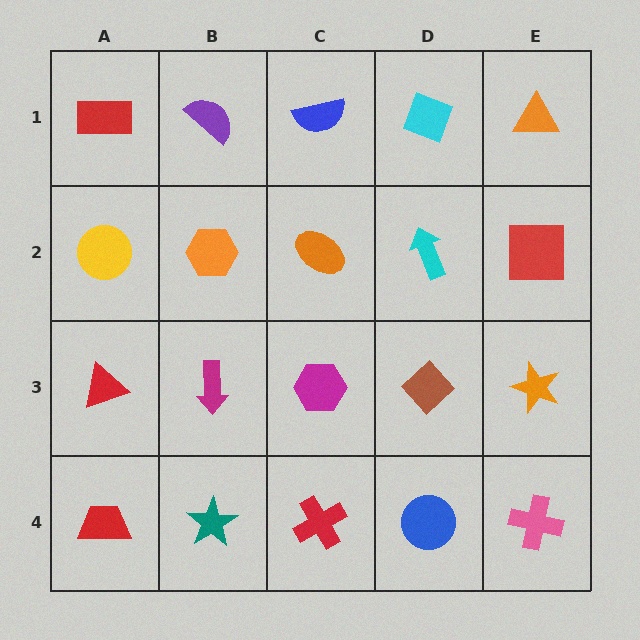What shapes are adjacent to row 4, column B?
A magenta arrow (row 3, column B), a red trapezoid (row 4, column A), a red cross (row 4, column C).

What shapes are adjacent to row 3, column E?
A red square (row 2, column E), a pink cross (row 4, column E), a brown diamond (row 3, column D).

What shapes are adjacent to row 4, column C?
A magenta hexagon (row 3, column C), a teal star (row 4, column B), a blue circle (row 4, column D).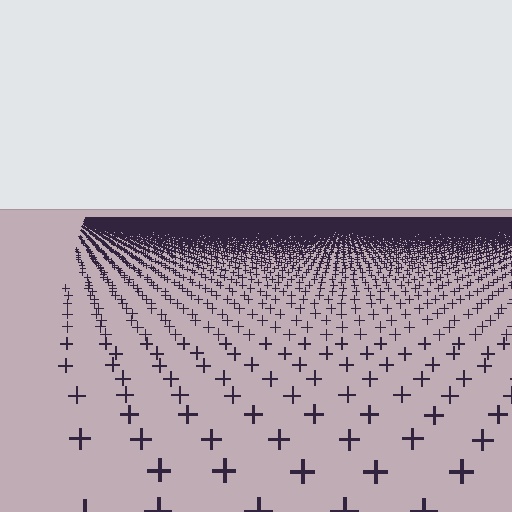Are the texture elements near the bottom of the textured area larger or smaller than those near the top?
Larger. Near the bottom, elements are closer to the viewer and appear at a bigger on-screen size.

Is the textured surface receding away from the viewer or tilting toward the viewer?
The surface is receding away from the viewer. Texture elements get smaller and denser toward the top.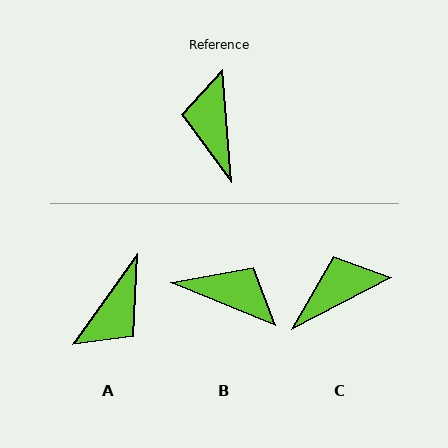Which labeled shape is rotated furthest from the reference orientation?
A, about 140 degrees away.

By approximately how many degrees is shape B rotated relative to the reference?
Approximately 117 degrees clockwise.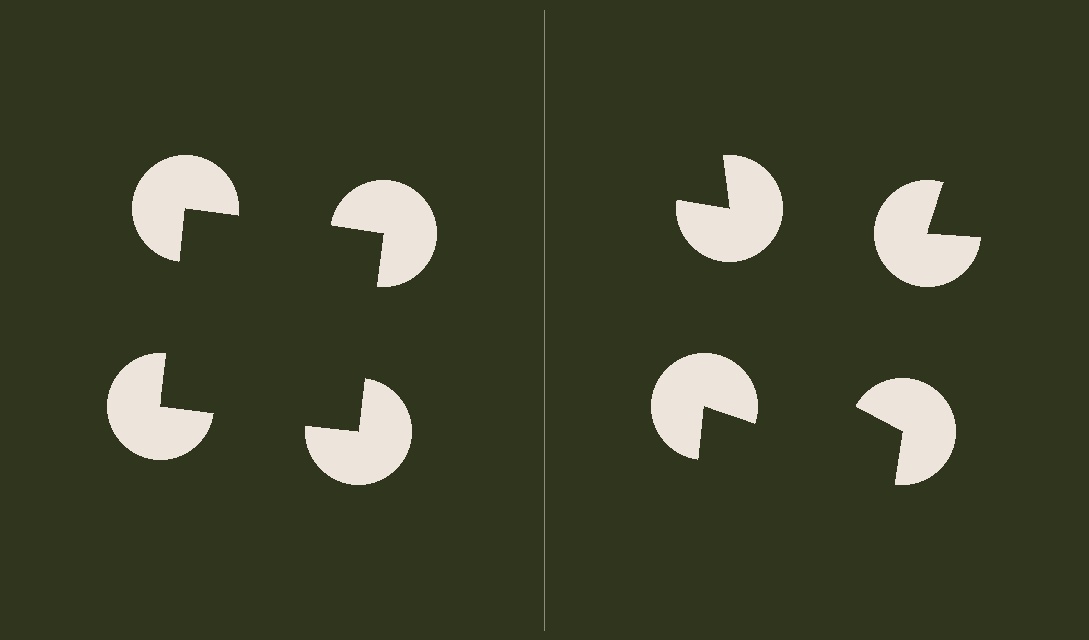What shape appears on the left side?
An illusory square.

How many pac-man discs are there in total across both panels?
8 — 4 on each side.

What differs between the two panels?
The pac-man discs are positioned identically on both sides; only the wedge orientations differ. On the left they align to a square; on the right they are misaligned.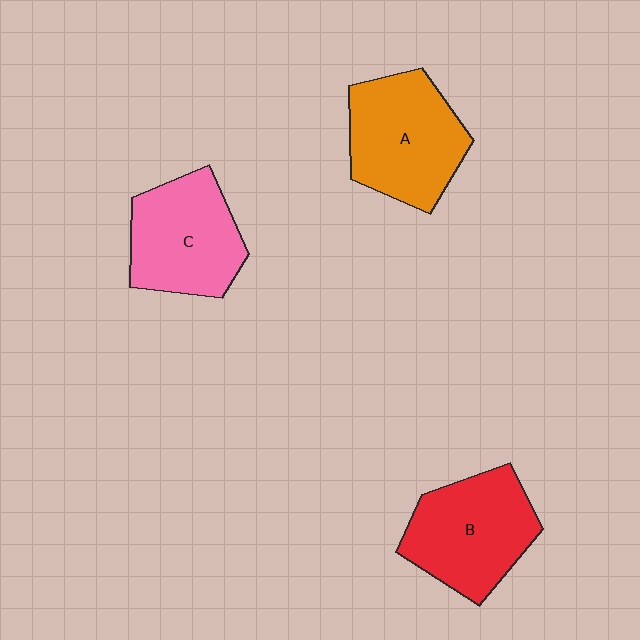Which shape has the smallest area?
Shape C (pink).